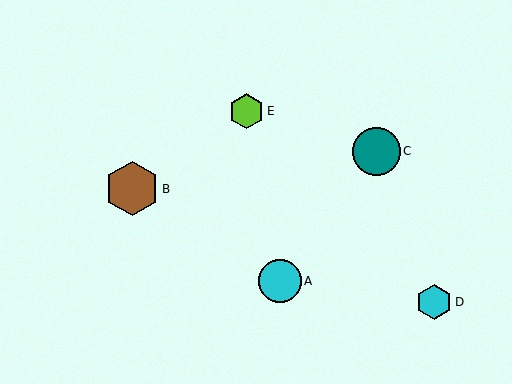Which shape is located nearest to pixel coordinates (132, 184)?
The brown hexagon (labeled B) at (132, 189) is nearest to that location.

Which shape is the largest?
The brown hexagon (labeled B) is the largest.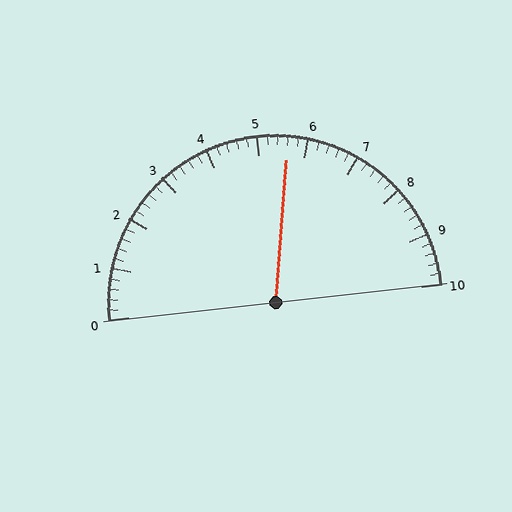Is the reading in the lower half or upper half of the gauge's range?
The reading is in the upper half of the range (0 to 10).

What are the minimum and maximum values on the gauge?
The gauge ranges from 0 to 10.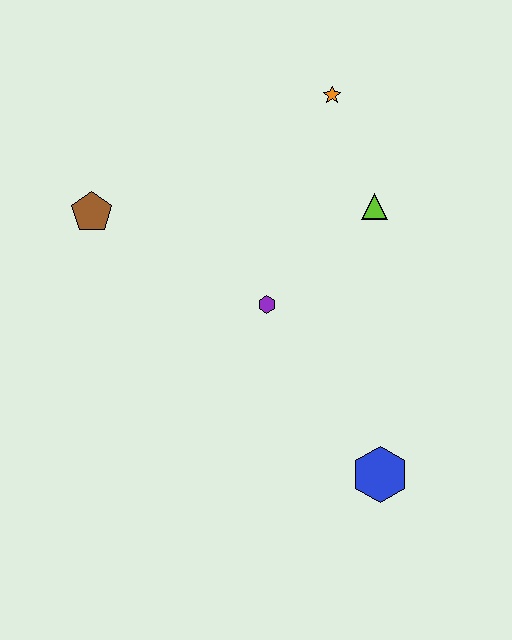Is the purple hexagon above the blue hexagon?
Yes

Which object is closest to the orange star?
The lime triangle is closest to the orange star.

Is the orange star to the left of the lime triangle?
Yes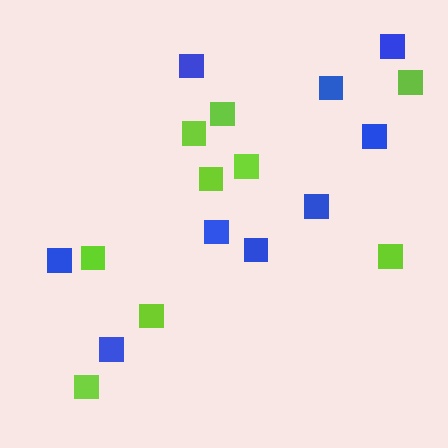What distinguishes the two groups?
There are 2 groups: one group of lime squares (9) and one group of blue squares (9).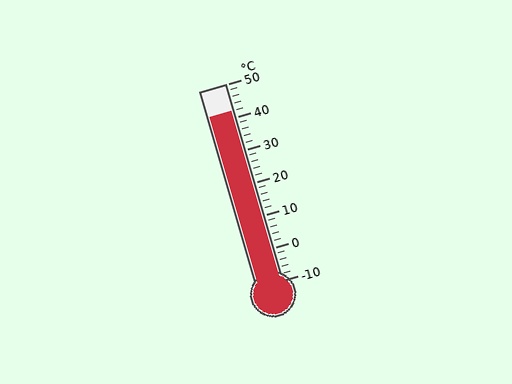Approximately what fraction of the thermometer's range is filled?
The thermometer is filled to approximately 85% of its range.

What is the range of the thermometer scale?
The thermometer scale ranges from -10°C to 50°C.